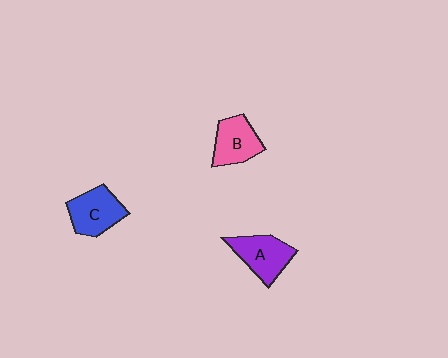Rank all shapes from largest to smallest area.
From largest to smallest: C (blue), A (purple), B (pink).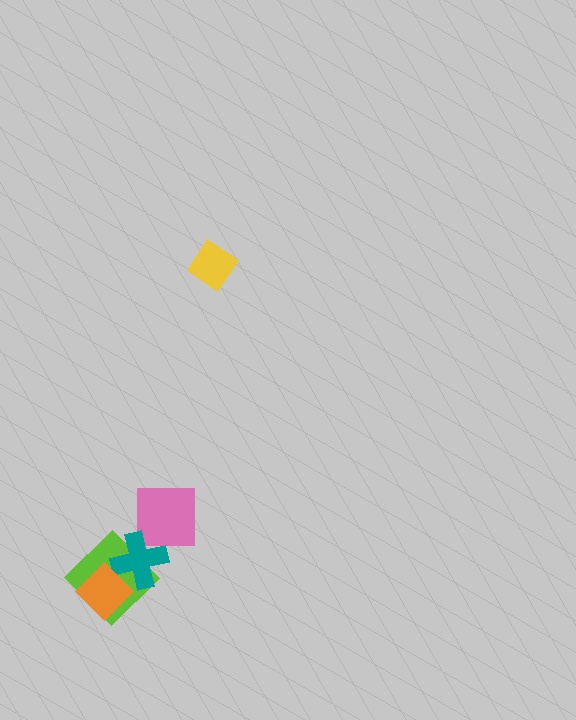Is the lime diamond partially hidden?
Yes, it is partially covered by another shape.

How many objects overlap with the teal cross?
3 objects overlap with the teal cross.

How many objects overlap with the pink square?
1 object overlaps with the pink square.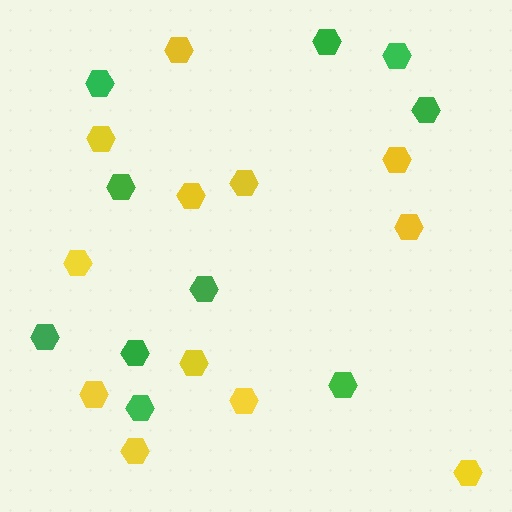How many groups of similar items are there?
There are 2 groups: one group of yellow hexagons (12) and one group of green hexagons (10).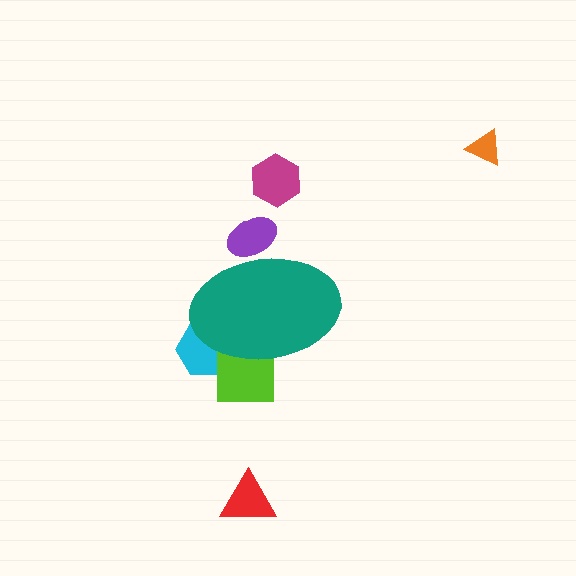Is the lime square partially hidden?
Yes, the lime square is partially hidden behind the teal ellipse.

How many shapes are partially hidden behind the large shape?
3 shapes are partially hidden.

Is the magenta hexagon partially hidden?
No, the magenta hexagon is fully visible.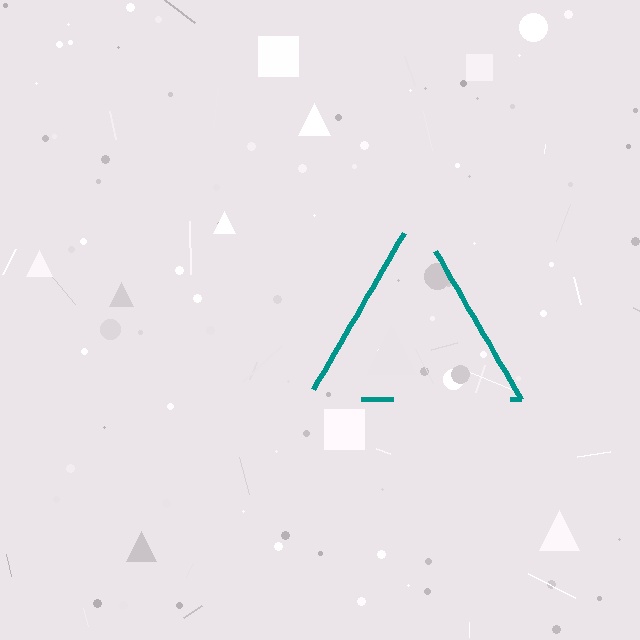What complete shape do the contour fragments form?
The contour fragments form a triangle.